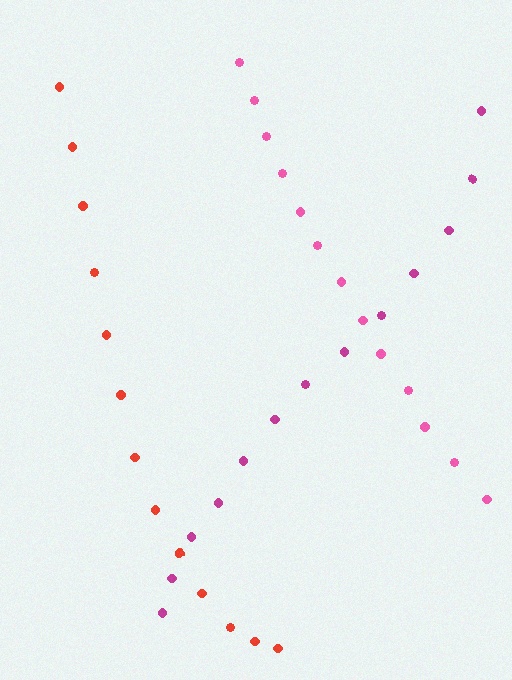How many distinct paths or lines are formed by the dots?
There are 3 distinct paths.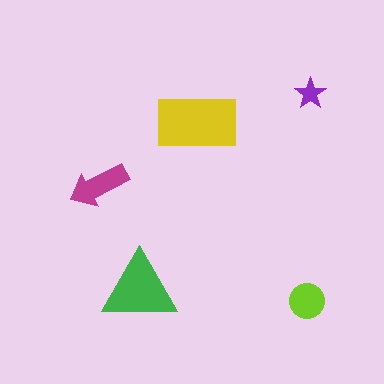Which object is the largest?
The yellow rectangle.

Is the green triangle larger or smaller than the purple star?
Larger.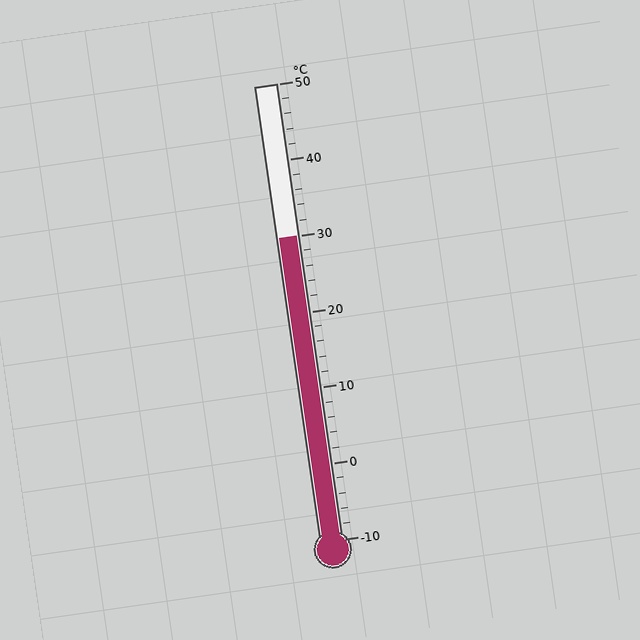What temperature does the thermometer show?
The thermometer shows approximately 30°C.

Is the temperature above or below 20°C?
The temperature is above 20°C.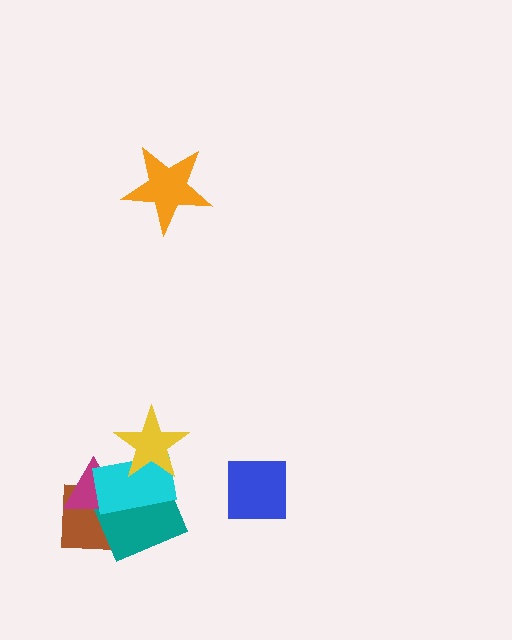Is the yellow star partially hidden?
No, no other shape covers it.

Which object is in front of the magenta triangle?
The cyan rectangle is in front of the magenta triangle.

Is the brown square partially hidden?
Yes, it is partially covered by another shape.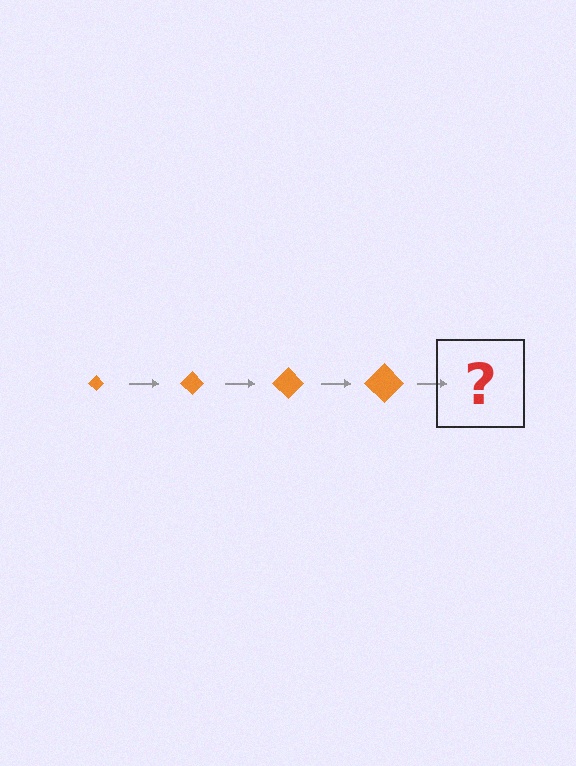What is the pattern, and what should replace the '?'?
The pattern is that the diamond gets progressively larger each step. The '?' should be an orange diamond, larger than the previous one.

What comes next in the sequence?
The next element should be an orange diamond, larger than the previous one.